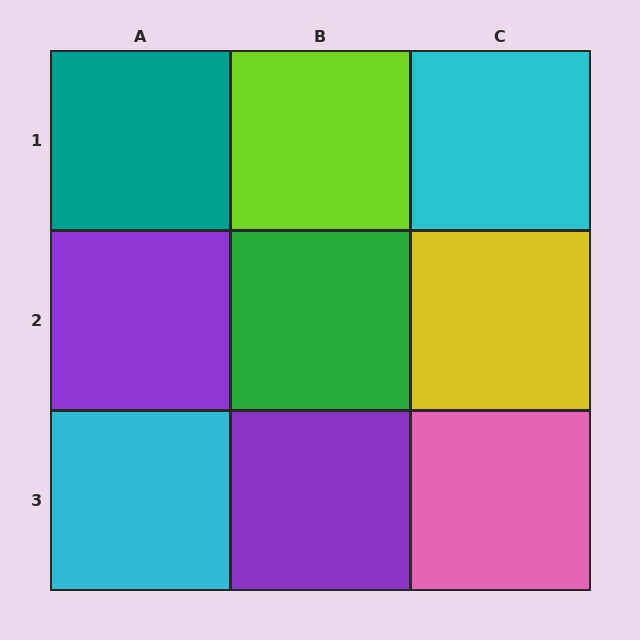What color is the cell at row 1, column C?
Cyan.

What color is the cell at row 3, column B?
Purple.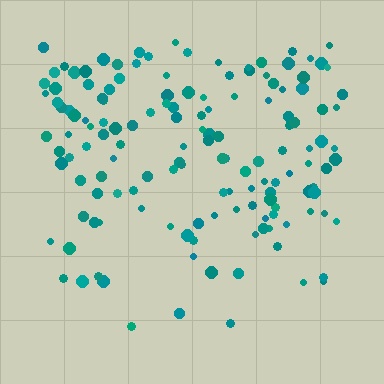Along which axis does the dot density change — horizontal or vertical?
Vertical.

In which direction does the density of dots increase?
From bottom to top, with the top side densest.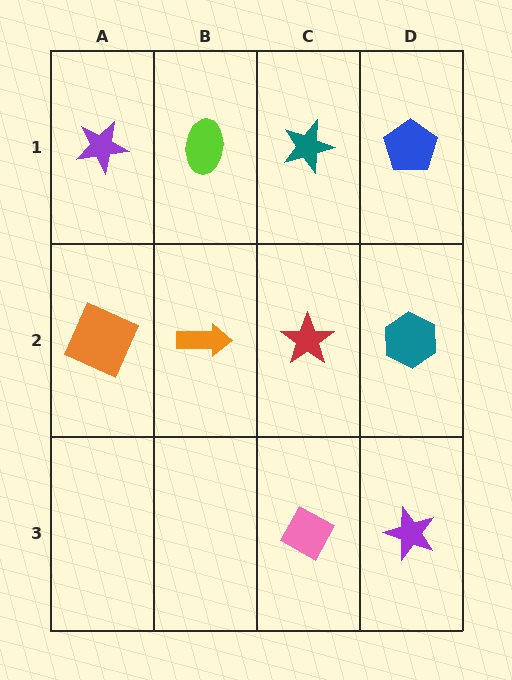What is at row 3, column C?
A pink diamond.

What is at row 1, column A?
A purple star.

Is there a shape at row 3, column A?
No, that cell is empty.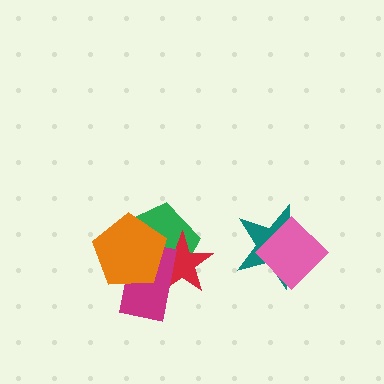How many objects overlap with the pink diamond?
1 object overlaps with the pink diamond.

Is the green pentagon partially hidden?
Yes, it is partially covered by another shape.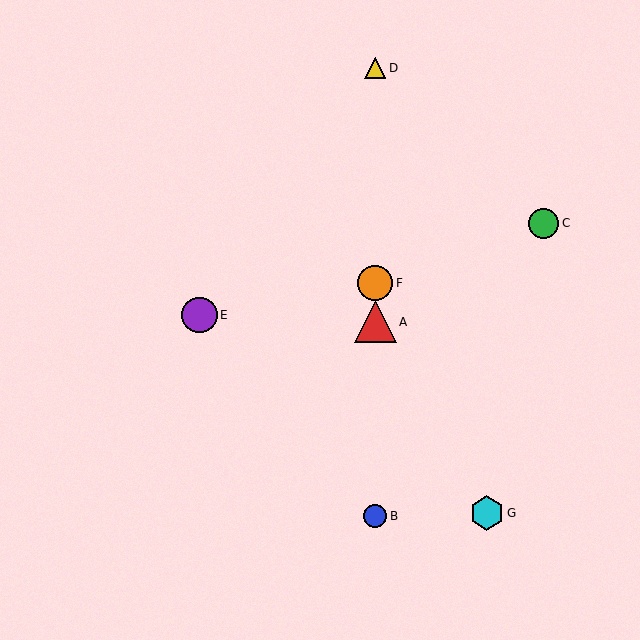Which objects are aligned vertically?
Objects A, B, D, F are aligned vertically.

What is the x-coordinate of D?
Object D is at x≈375.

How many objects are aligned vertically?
4 objects (A, B, D, F) are aligned vertically.